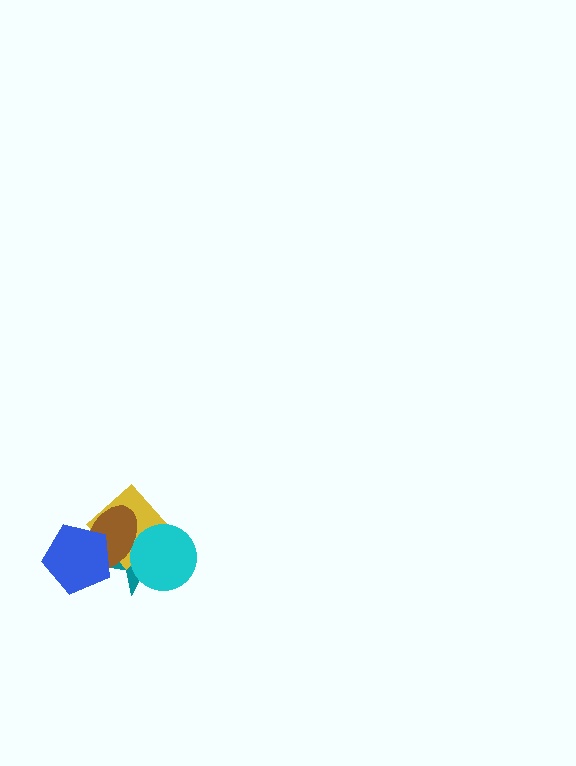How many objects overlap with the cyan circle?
3 objects overlap with the cyan circle.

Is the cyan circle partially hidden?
Yes, it is partially covered by another shape.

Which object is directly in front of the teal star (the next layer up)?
The yellow diamond is directly in front of the teal star.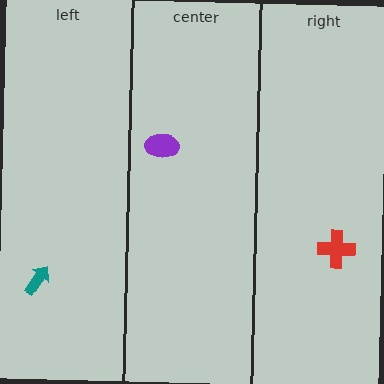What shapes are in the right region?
The red cross.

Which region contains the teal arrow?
The left region.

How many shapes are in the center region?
1.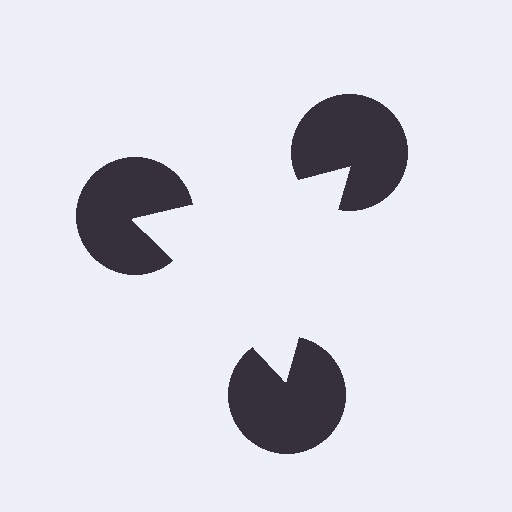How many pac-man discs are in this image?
There are 3 — one at each vertex of the illusory triangle.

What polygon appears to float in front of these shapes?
An illusory triangle — its edges are inferred from the aligned wedge cuts in the pac-man discs, not physically drawn.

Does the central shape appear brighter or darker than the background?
It typically appears slightly brighter than the background, even though no actual brightness change is drawn.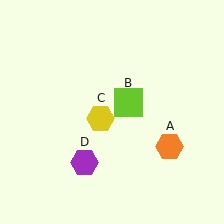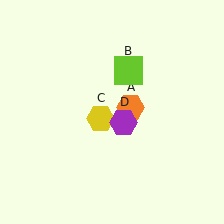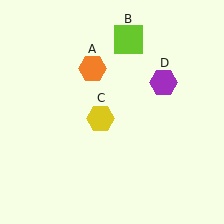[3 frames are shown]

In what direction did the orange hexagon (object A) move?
The orange hexagon (object A) moved up and to the left.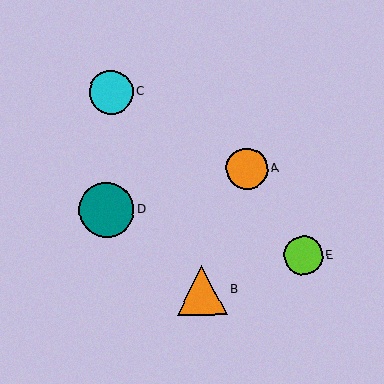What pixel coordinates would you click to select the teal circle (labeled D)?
Click at (107, 210) to select the teal circle D.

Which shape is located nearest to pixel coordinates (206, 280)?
The orange triangle (labeled B) at (202, 290) is nearest to that location.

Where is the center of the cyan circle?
The center of the cyan circle is at (111, 92).